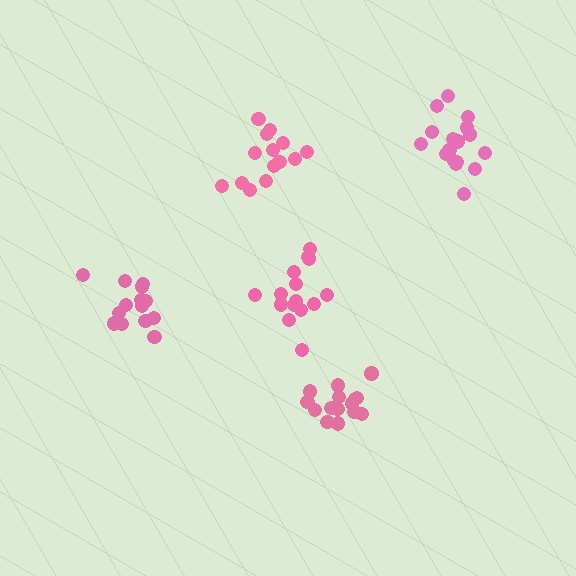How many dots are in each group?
Group 1: 14 dots, Group 2: 15 dots, Group 3: 15 dots, Group 4: 18 dots, Group 5: 14 dots (76 total).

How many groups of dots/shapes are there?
There are 5 groups.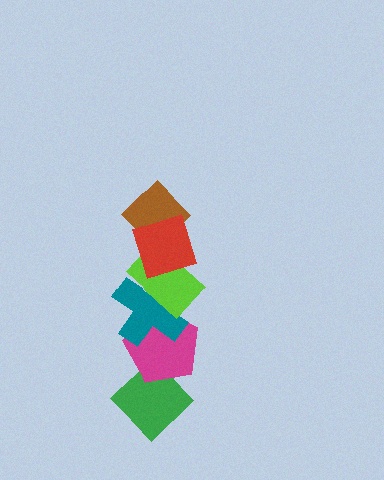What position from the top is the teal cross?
The teal cross is 4th from the top.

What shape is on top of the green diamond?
The magenta pentagon is on top of the green diamond.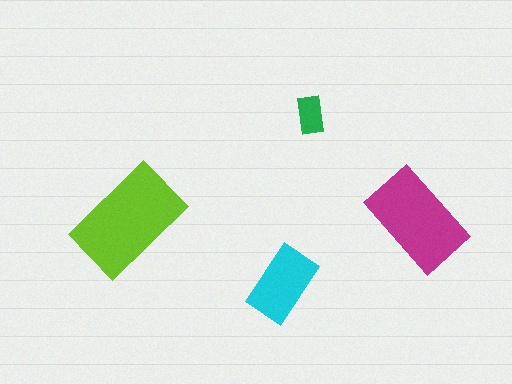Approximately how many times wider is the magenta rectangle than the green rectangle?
About 2.5 times wider.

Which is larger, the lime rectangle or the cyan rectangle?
The lime one.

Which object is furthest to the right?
The magenta rectangle is rightmost.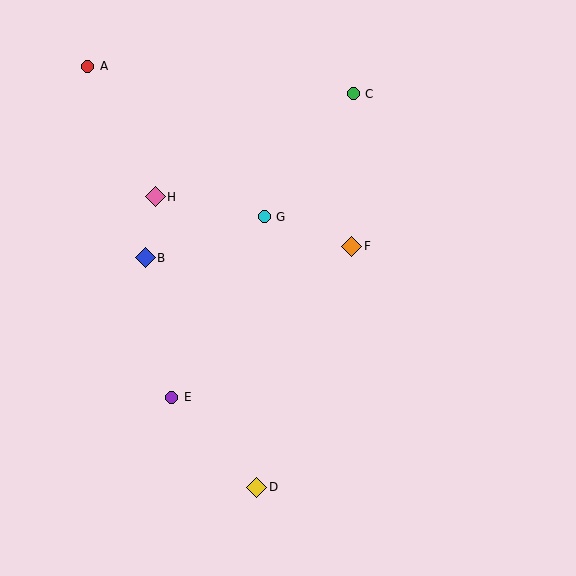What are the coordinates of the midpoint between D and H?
The midpoint between D and H is at (206, 342).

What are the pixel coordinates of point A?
Point A is at (88, 66).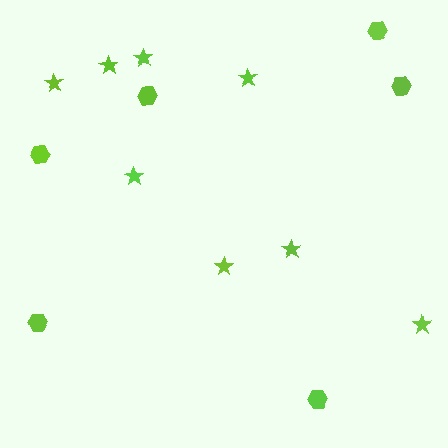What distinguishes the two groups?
There are 2 groups: one group of hexagons (6) and one group of stars (8).